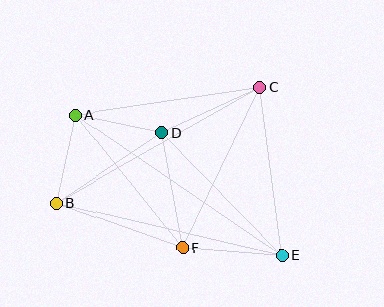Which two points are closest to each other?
Points A and D are closest to each other.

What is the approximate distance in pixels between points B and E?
The distance between B and E is approximately 231 pixels.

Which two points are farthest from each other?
Points A and E are farthest from each other.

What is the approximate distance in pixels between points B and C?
The distance between B and C is approximately 234 pixels.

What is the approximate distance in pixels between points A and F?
The distance between A and F is approximately 171 pixels.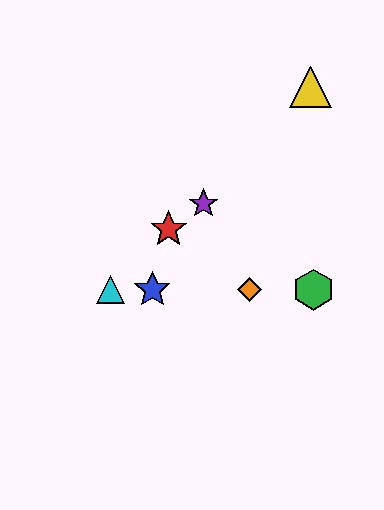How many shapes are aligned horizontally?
4 shapes (the blue star, the green hexagon, the orange diamond, the cyan triangle) are aligned horizontally.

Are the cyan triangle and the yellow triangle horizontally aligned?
No, the cyan triangle is at y≈290 and the yellow triangle is at y≈87.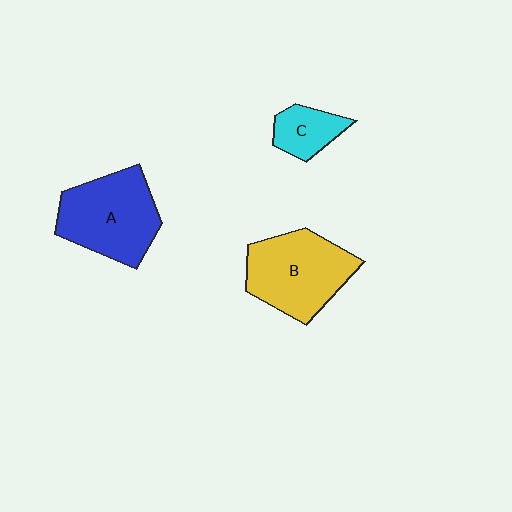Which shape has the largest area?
Shape B (yellow).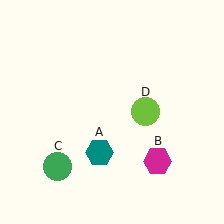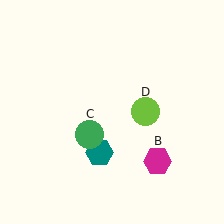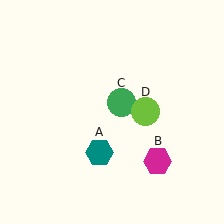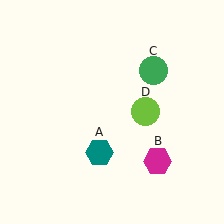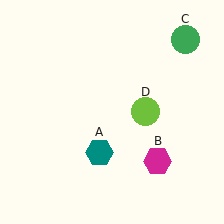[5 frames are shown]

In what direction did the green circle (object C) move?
The green circle (object C) moved up and to the right.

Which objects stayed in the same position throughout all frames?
Teal hexagon (object A) and magenta hexagon (object B) and lime circle (object D) remained stationary.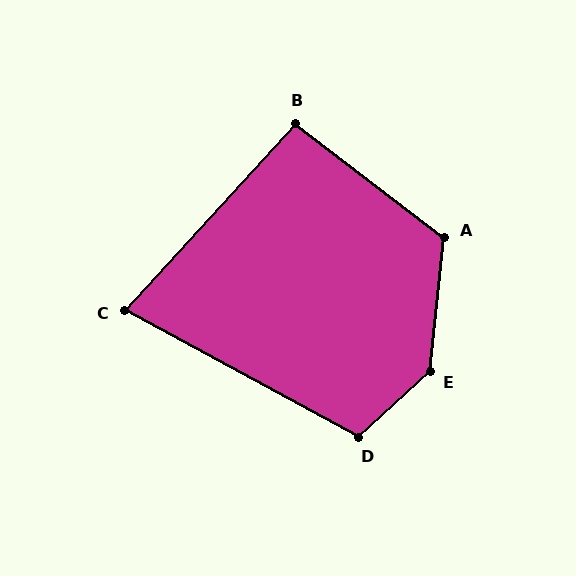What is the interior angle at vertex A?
Approximately 121 degrees (obtuse).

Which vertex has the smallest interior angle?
C, at approximately 76 degrees.